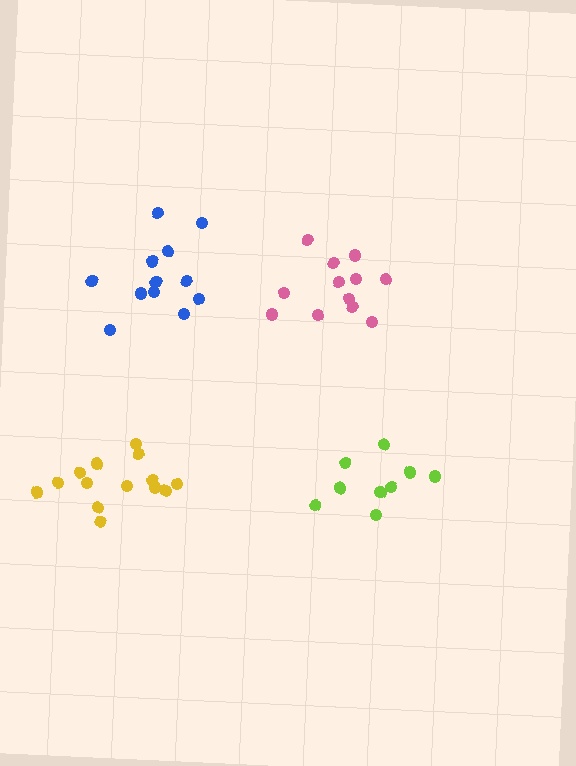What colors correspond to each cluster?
The clusters are colored: lime, yellow, pink, blue.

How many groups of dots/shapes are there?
There are 4 groups.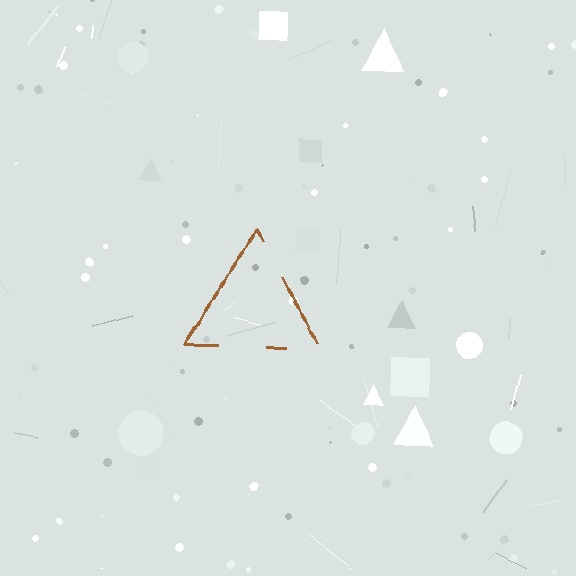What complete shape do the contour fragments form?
The contour fragments form a triangle.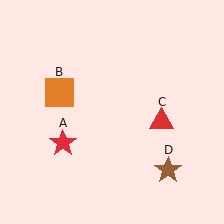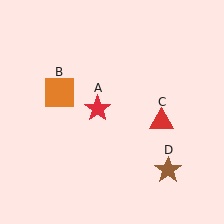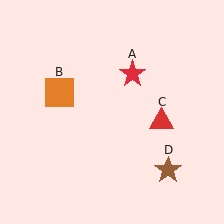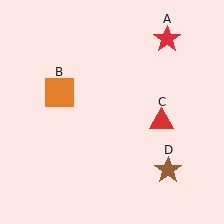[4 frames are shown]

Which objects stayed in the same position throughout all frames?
Orange square (object B) and red triangle (object C) and brown star (object D) remained stationary.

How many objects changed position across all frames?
1 object changed position: red star (object A).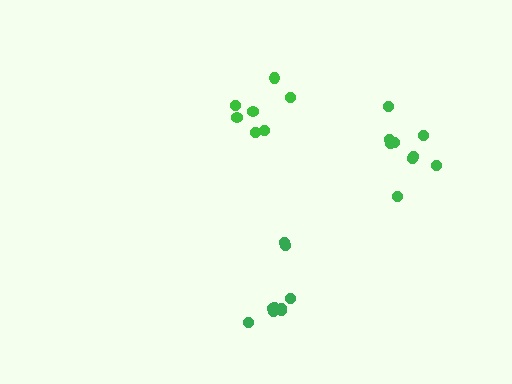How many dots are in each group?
Group 1: 7 dots, Group 2: 9 dots, Group 3: 9 dots (25 total).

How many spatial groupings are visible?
There are 3 spatial groupings.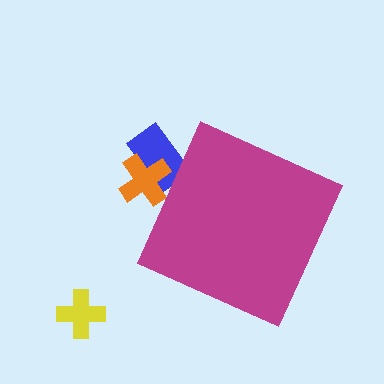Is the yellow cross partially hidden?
No, the yellow cross is fully visible.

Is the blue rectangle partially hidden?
Yes, the blue rectangle is partially hidden behind the magenta diamond.